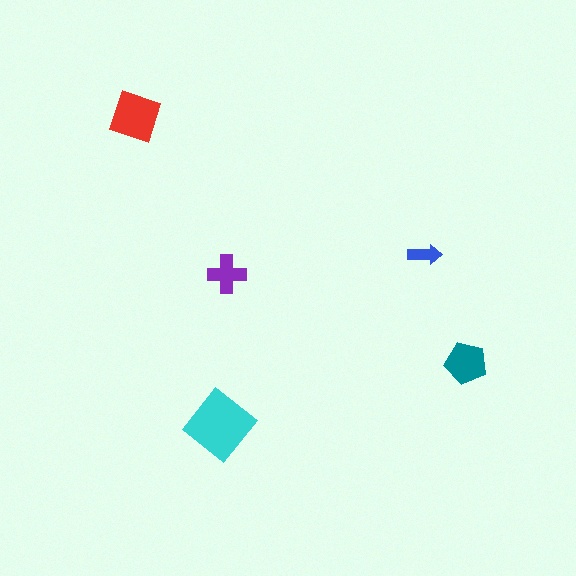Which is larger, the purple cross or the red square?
The red square.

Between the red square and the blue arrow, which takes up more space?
The red square.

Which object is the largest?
The cyan diamond.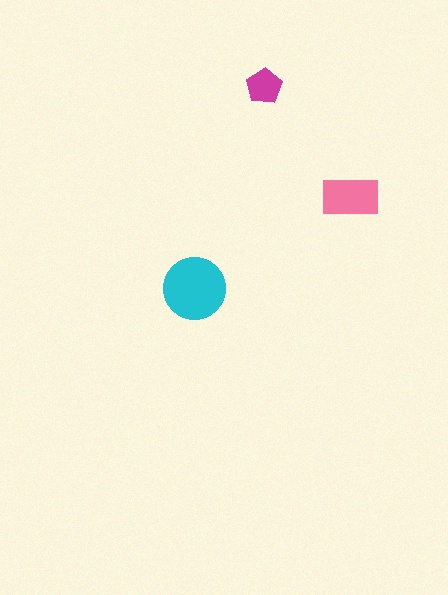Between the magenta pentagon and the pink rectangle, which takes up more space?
The pink rectangle.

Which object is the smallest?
The magenta pentagon.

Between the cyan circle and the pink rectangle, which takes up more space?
The cyan circle.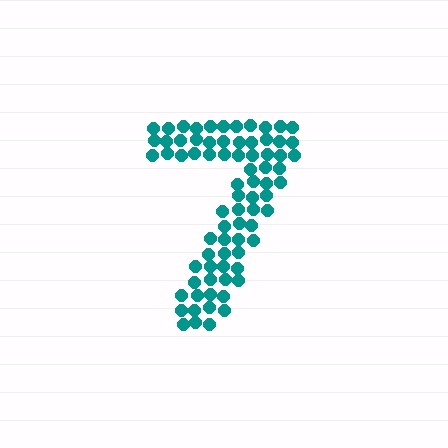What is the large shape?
The large shape is the digit 7.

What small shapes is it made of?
It is made of small circles.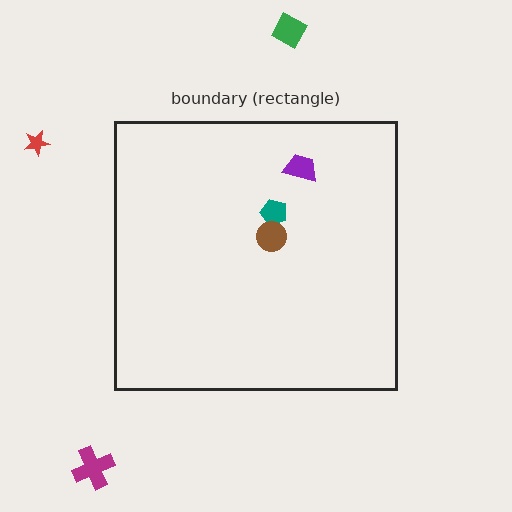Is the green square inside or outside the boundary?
Outside.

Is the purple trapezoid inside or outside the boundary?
Inside.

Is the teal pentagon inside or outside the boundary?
Inside.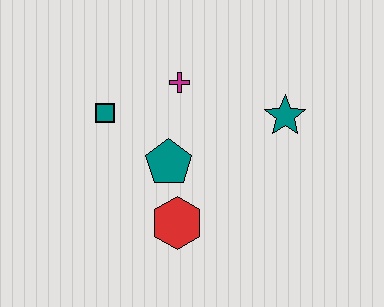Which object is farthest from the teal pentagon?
The teal star is farthest from the teal pentagon.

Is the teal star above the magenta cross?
No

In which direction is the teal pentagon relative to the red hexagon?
The teal pentagon is above the red hexagon.